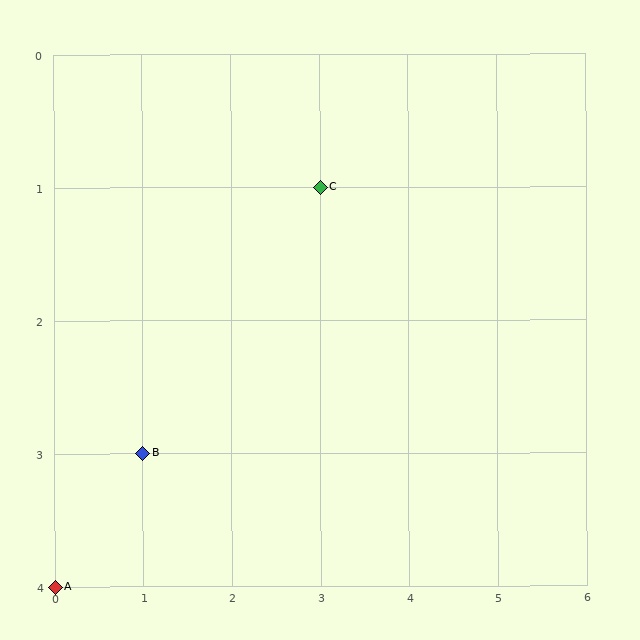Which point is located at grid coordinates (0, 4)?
Point A is at (0, 4).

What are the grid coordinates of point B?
Point B is at grid coordinates (1, 3).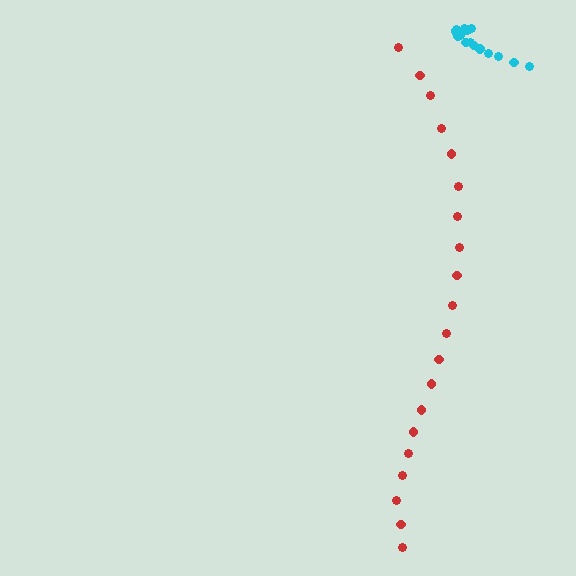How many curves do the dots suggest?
There are 2 distinct paths.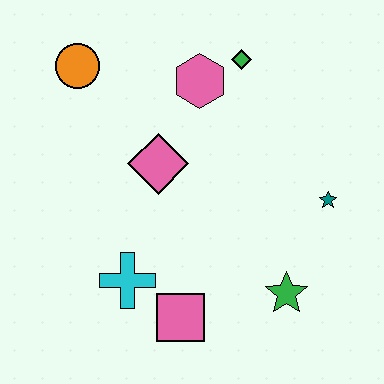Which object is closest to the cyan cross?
The pink square is closest to the cyan cross.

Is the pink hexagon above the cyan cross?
Yes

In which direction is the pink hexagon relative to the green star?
The pink hexagon is above the green star.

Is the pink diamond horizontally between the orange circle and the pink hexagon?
Yes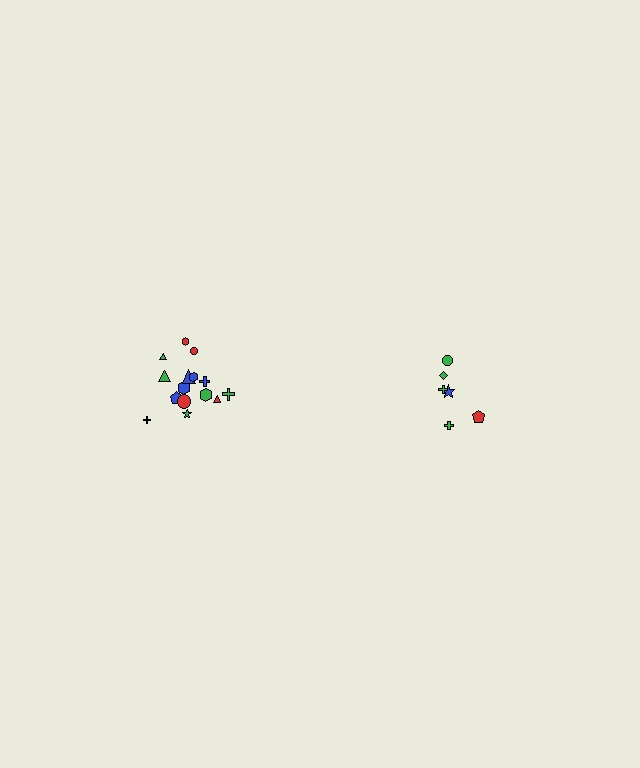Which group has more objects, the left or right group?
The left group.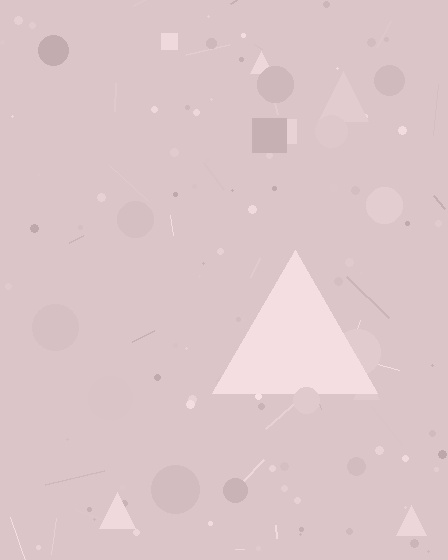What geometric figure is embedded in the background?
A triangle is embedded in the background.